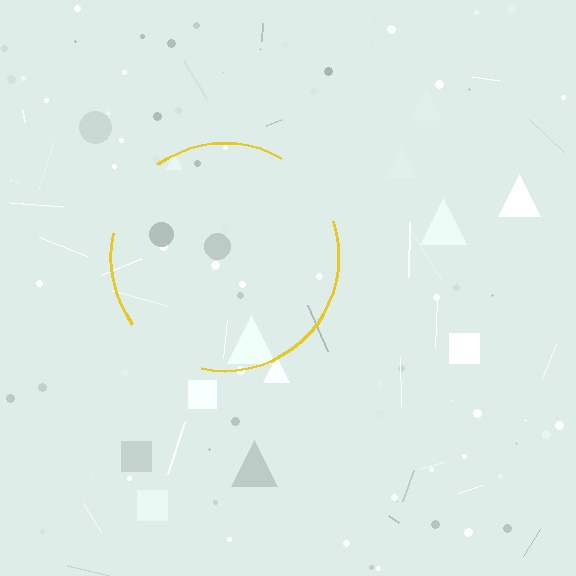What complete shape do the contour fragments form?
The contour fragments form a circle.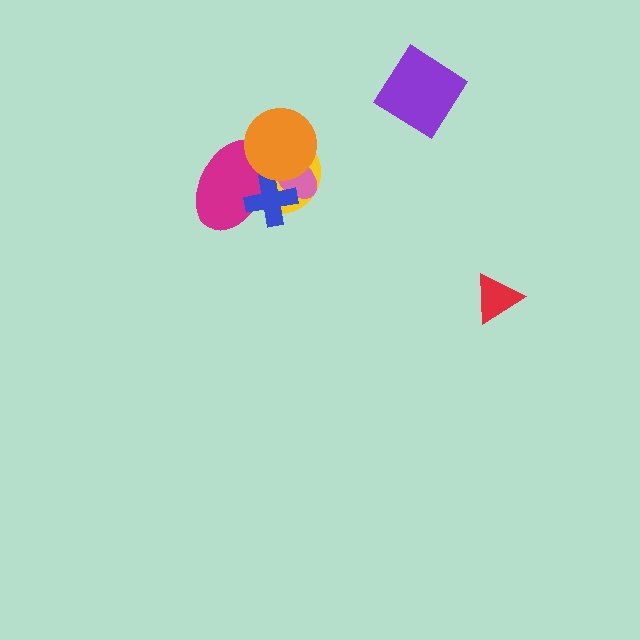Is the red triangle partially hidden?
No, no other shape covers it.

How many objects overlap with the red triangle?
0 objects overlap with the red triangle.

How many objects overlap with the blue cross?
3 objects overlap with the blue cross.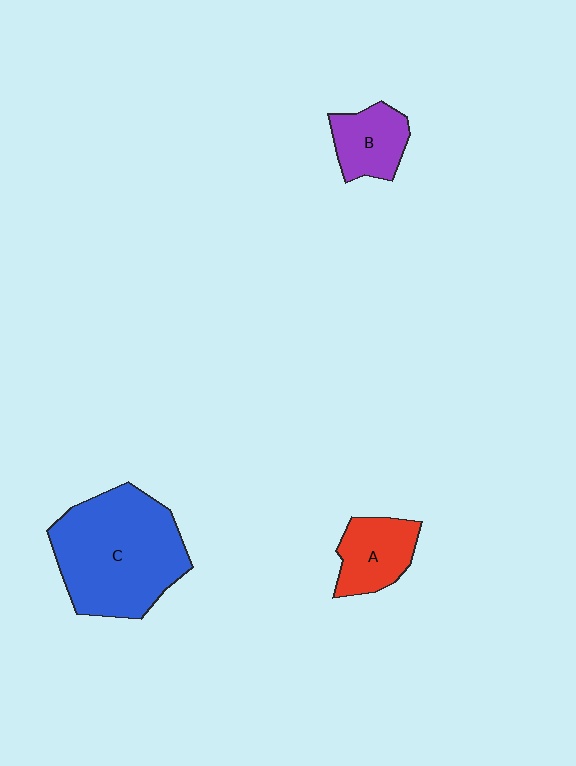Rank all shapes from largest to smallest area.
From largest to smallest: C (blue), A (red), B (purple).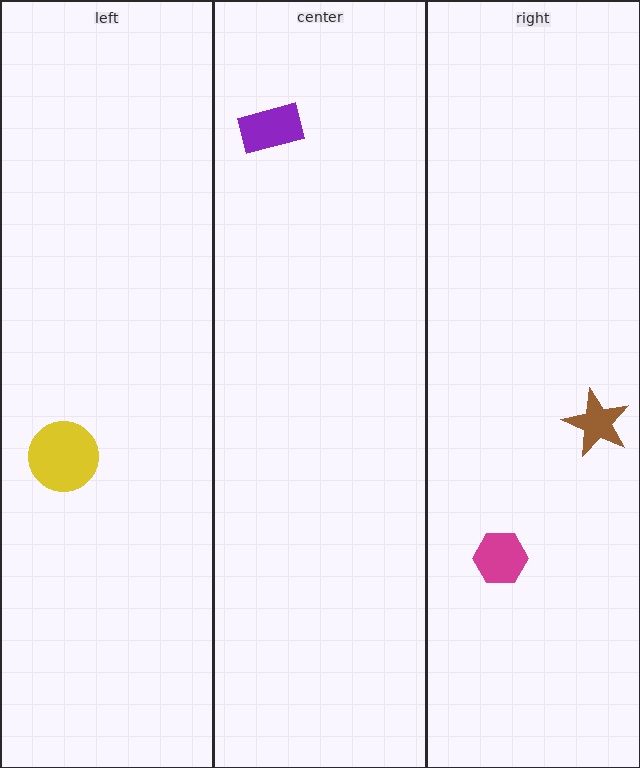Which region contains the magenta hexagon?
The right region.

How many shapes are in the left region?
1.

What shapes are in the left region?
The yellow circle.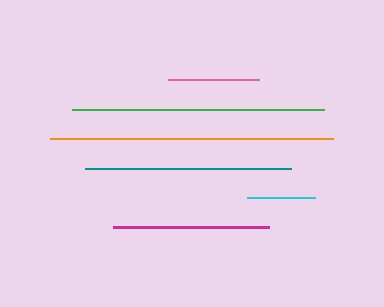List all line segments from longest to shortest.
From longest to shortest: orange, green, teal, magenta, pink, cyan.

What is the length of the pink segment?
The pink segment is approximately 91 pixels long.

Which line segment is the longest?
The orange line is the longest at approximately 284 pixels.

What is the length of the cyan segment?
The cyan segment is approximately 68 pixels long.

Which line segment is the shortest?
The cyan line is the shortest at approximately 68 pixels.